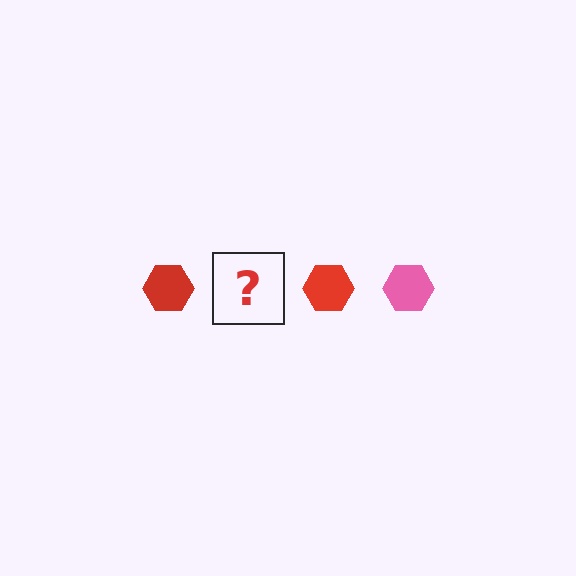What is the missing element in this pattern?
The missing element is a pink hexagon.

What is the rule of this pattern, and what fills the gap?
The rule is that the pattern cycles through red, pink hexagons. The gap should be filled with a pink hexagon.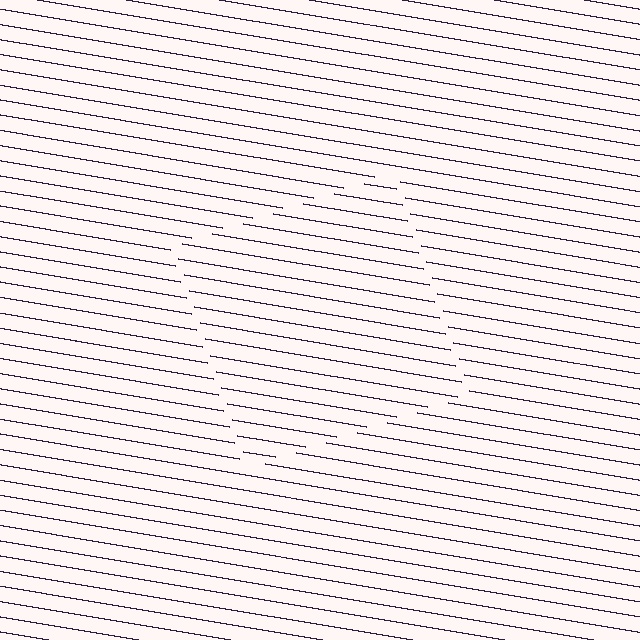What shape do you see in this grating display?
An illusory square. The interior of the shape contains the same grating, shifted by half a period — the contour is defined by the phase discontinuity where line-ends from the inner and outer gratings abut.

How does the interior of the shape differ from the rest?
The interior of the shape contains the same grating, shifted by half a period — the contour is defined by the phase discontinuity where line-ends from the inner and outer gratings abut.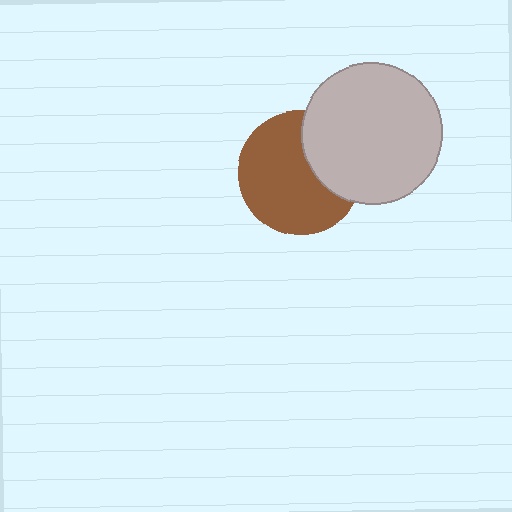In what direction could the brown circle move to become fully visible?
The brown circle could move left. That would shift it out from behind the light gray circle entirely.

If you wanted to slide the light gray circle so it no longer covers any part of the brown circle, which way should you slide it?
Slide it right — that is the most direct way to separate the two shapes.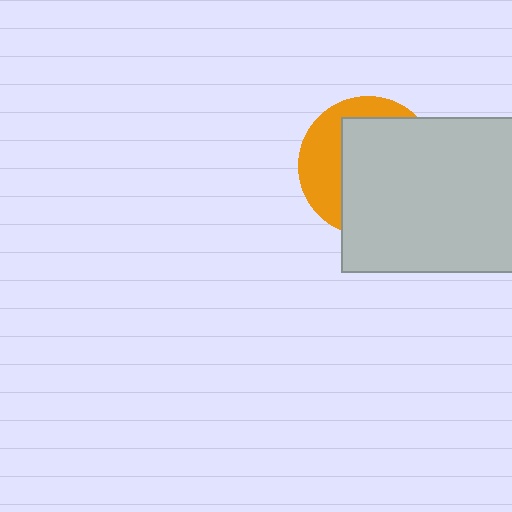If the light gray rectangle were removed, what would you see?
You would see the complete orange circle.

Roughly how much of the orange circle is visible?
A small part of it is visible (roughly 35%).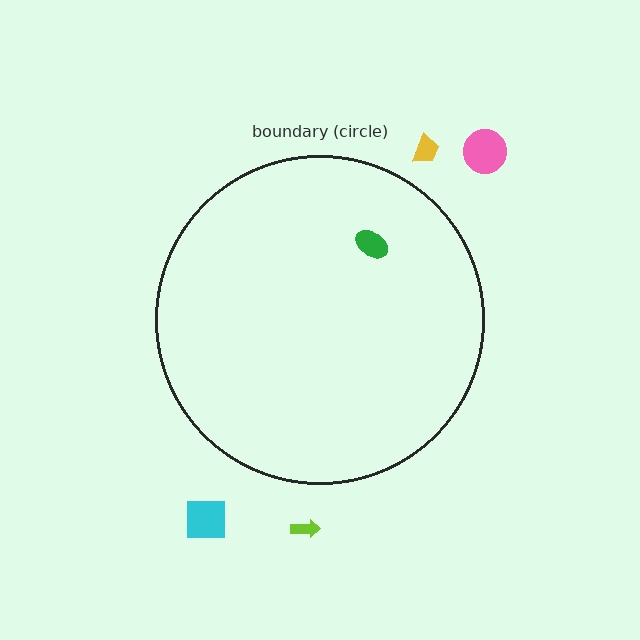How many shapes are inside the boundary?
1 inside, 4 outside.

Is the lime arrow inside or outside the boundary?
Outside.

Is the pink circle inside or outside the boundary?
Outside.